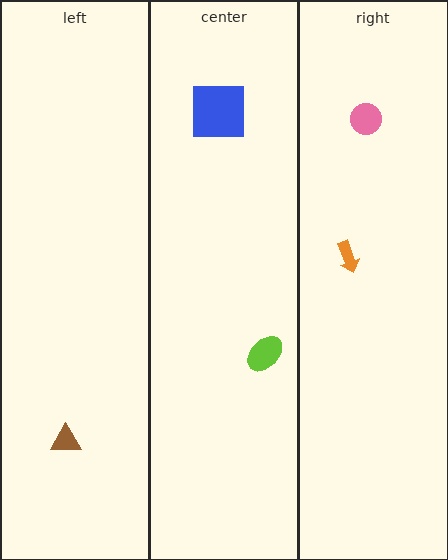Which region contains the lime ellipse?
The center region.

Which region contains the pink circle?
The right region.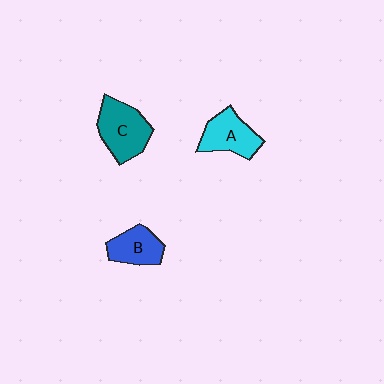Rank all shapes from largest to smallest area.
From largest to smallest: C (teal), A (cyan), B (blue).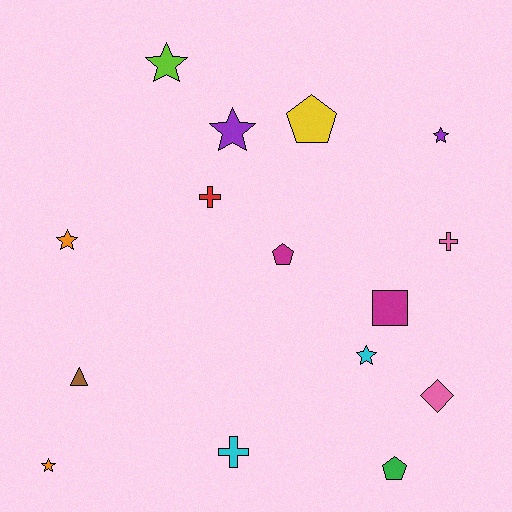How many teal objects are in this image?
There are no teal objects.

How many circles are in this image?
There are no circles.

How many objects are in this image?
There are 15 objects.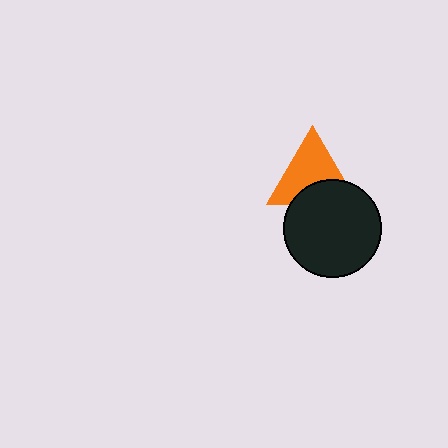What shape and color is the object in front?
The object in front is a black circle.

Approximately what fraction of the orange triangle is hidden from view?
Roughly 35% of the orange triangle is hidden behind the black circle.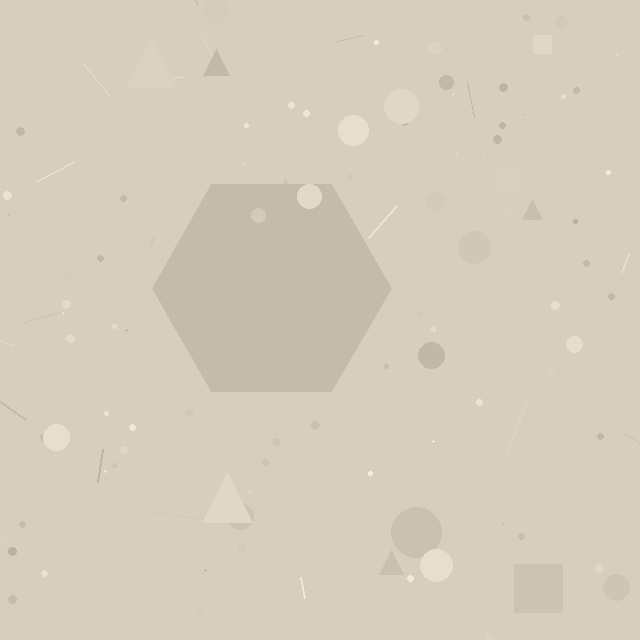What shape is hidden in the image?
A hexagon is hidden in the image.